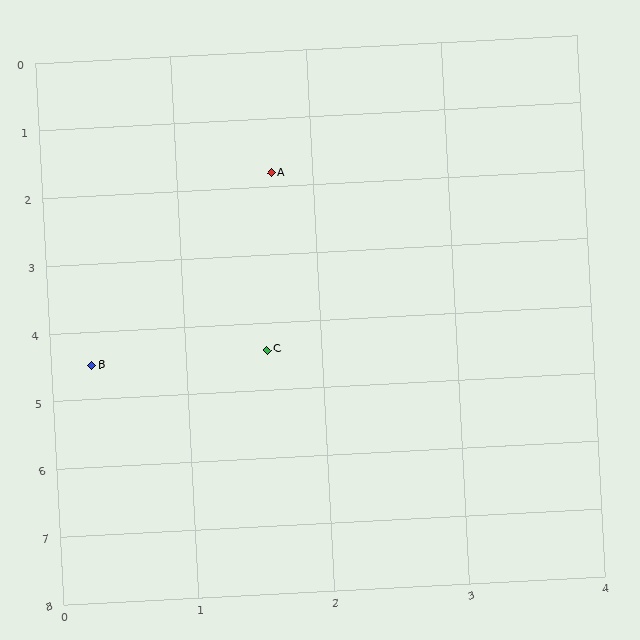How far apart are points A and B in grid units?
Points A and B are about 3.0 grid units apart.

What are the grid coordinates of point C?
Point C is at approximately (1.6, 4.4).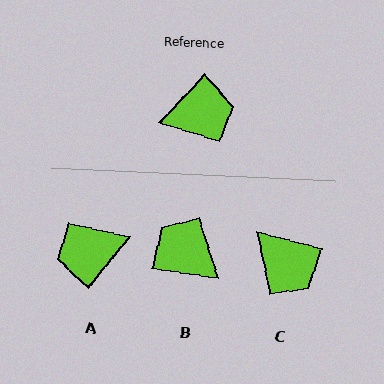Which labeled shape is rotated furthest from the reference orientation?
A, about 176 degrees away.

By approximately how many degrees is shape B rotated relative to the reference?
Approximately 124 degrees counter-clockwise.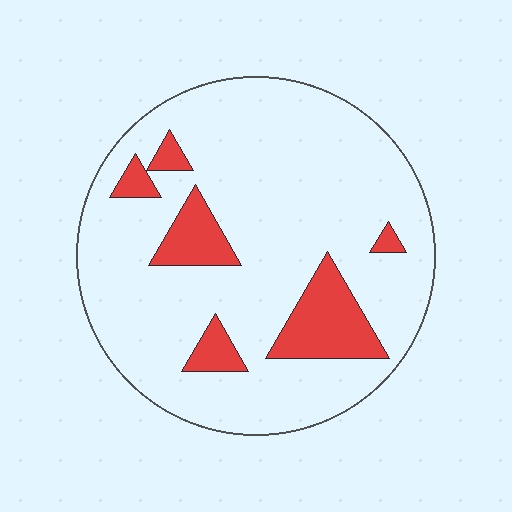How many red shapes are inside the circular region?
6.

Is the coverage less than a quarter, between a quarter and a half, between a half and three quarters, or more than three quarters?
Less than a quarter.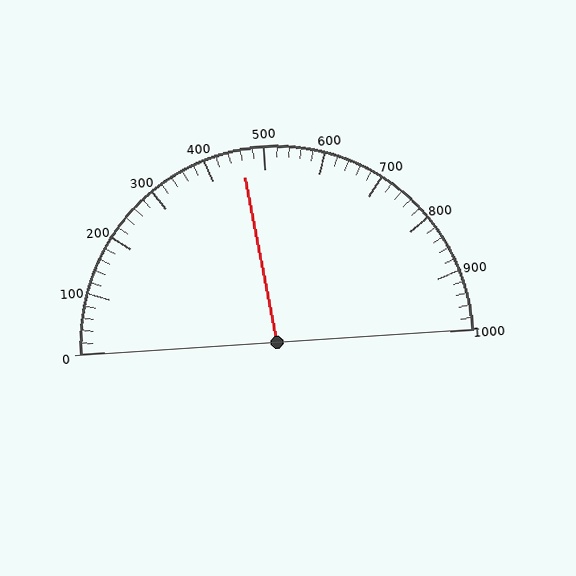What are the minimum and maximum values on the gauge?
The gauge ranges from 0 to 1000.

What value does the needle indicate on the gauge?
The needle indicates approximately 460.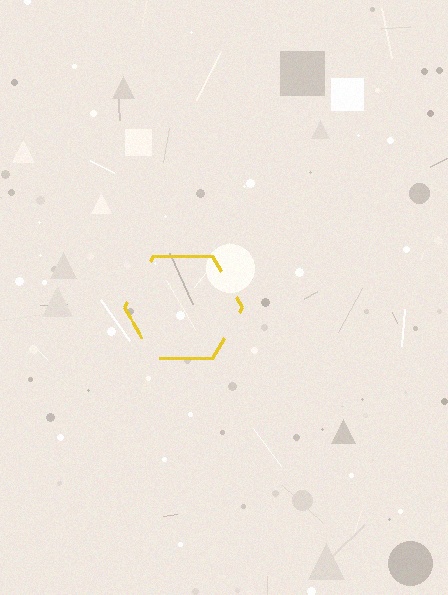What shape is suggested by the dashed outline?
The dashed outline suggests a hexagon.